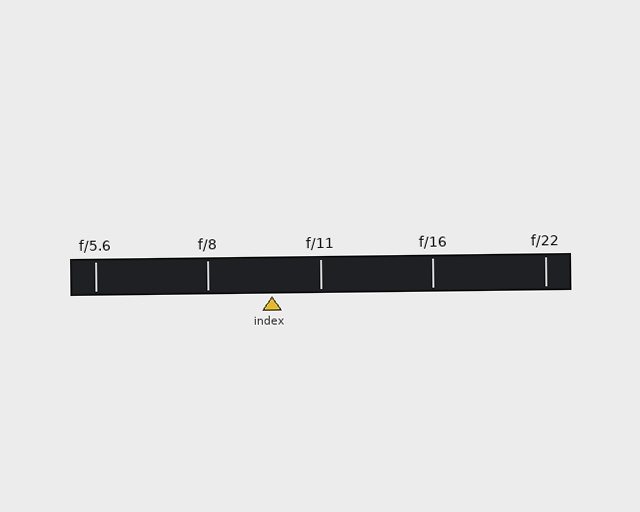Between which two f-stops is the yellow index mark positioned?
The index mark is between f/8 and f/11.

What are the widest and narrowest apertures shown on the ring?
The widest aperture shown is f/5.6 and the narrowest is f/22.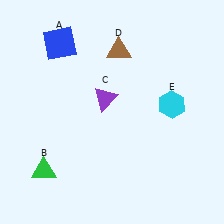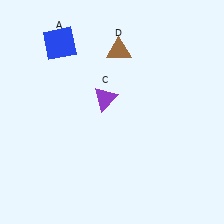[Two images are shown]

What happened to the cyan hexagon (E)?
The cyan hexagon (E) was removed in Image 2. It was in the top-right area of Image 1.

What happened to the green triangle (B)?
The green triangle (B) was removed in Image 2. It was in the bottom-left area of Image 1.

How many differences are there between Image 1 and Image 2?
There are 2 differences between the two images.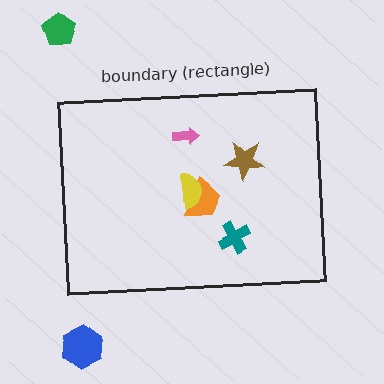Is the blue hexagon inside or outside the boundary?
Outside.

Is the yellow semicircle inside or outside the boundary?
Inside.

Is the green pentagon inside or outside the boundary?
Outside.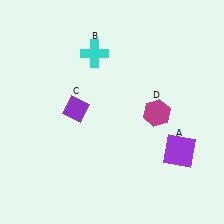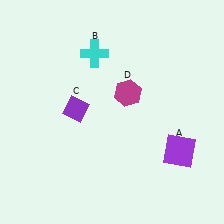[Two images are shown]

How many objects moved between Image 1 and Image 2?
1 object moved between the two images.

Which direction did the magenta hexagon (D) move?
The magenta hexagon (D) moved left.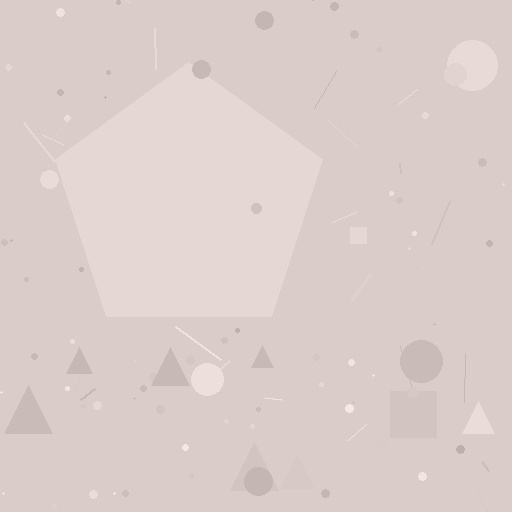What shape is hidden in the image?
A pentagon is hidden in the image.